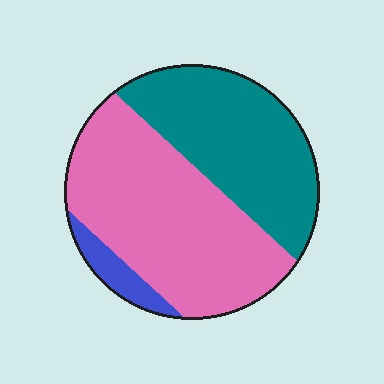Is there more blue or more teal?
Teal.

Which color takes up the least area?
Blue, at roughly 5%.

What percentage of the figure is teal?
Teal covers 40% of the figure.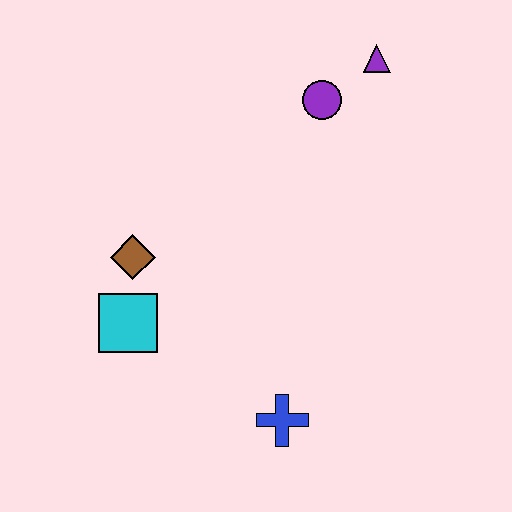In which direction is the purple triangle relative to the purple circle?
The purple triangle is to the right of the purple circle.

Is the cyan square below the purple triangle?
Yes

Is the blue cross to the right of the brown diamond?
Yes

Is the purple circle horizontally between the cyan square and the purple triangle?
Yes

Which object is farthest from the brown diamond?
The purple triangle is farthest from the brown diamond.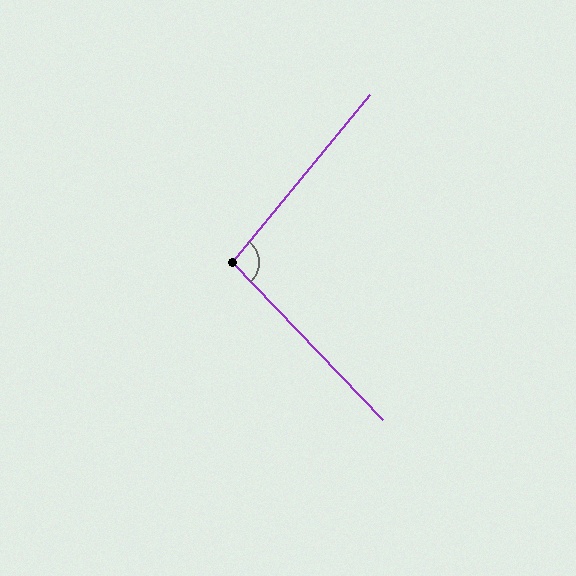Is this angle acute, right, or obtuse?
It is obtuse.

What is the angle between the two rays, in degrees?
Approximately 97 degrees.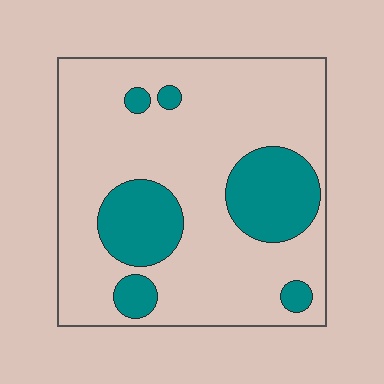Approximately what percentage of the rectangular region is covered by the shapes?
Approximately 25%.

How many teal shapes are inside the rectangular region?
6.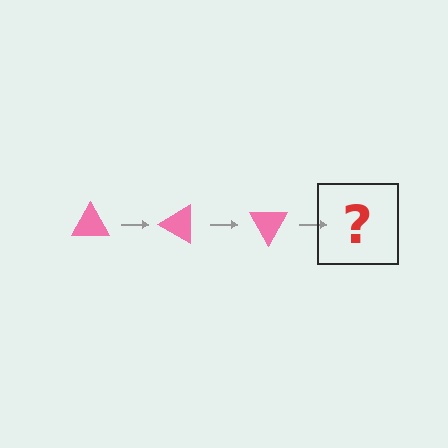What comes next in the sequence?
The next element should be a pink triangle rotated 90 degrees.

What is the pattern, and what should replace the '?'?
The pattern is that the triangle rotates 30 degrees each step. The '?' should be a pink triangle rotated 90 degrees.